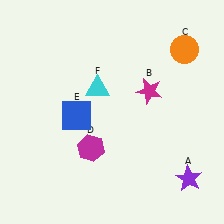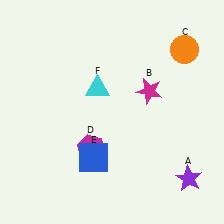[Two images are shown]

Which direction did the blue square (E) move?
The blue square (E) moved down.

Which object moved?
The blue square (E) moved down.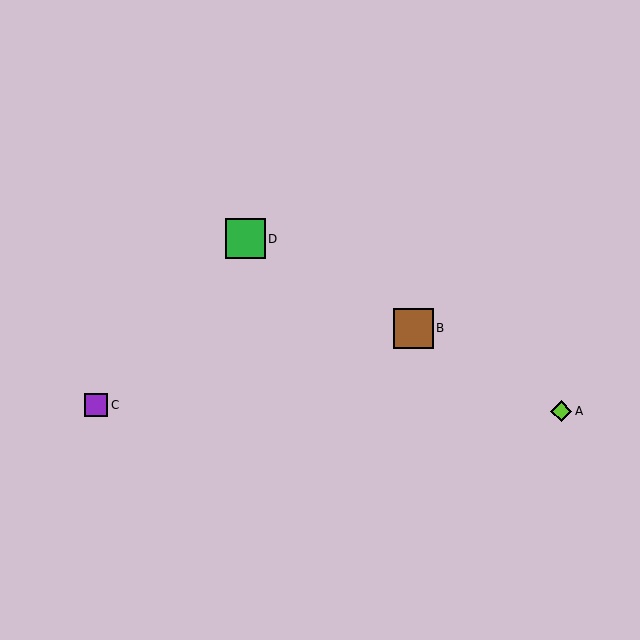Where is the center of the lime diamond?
The center of the lime diamond is at (561, 411).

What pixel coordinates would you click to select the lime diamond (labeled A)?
Click at (561, 411) to select the lime diamond A.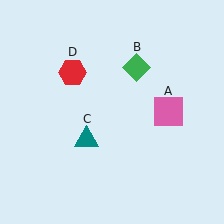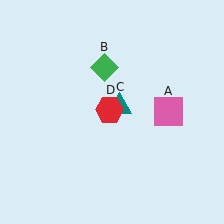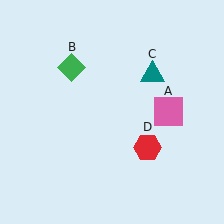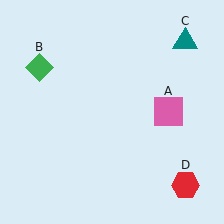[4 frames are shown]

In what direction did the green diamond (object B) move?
The green diamond (object B) moved left.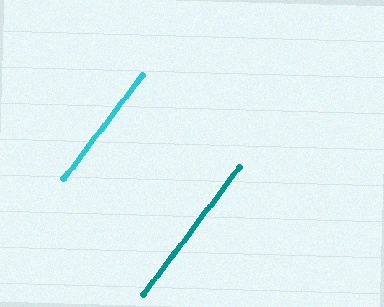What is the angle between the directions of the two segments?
Approximately 0 degrees.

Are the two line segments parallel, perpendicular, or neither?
Parallel — their directions differ by only 0.4°.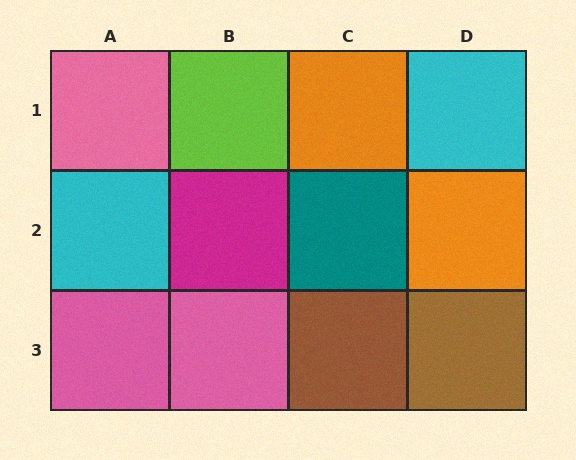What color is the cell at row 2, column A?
Cyan.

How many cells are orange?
2 cells are orange.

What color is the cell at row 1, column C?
Orange.